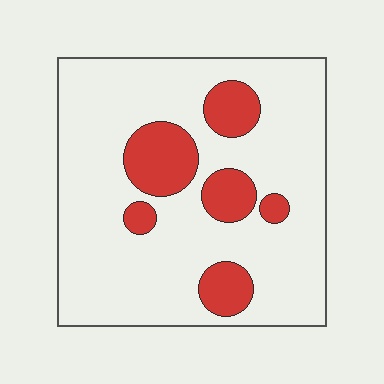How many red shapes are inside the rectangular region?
6.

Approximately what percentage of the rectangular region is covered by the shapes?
Approximately 20%.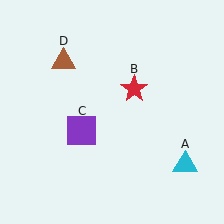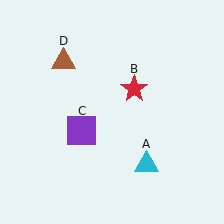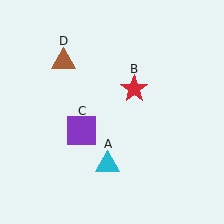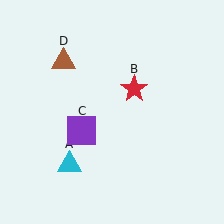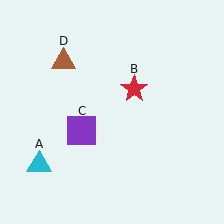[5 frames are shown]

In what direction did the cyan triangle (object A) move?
The cyan triangle (object A) moved left.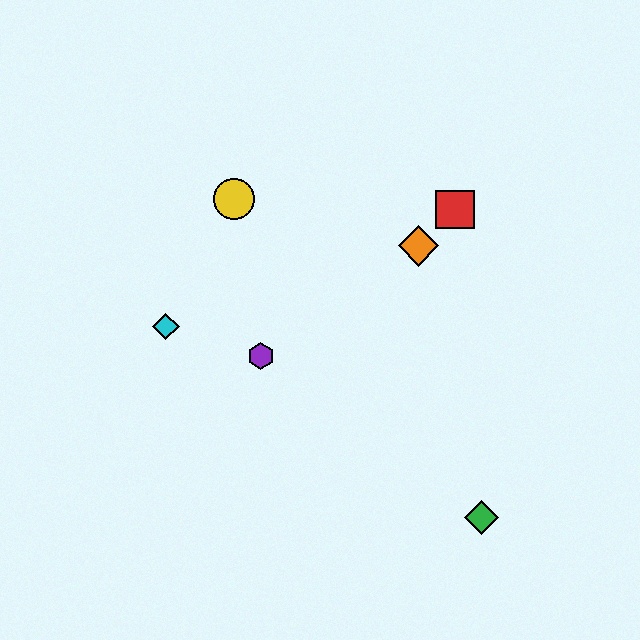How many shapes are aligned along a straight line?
3 shapes (the red square, the blue diamond, the orange diamond) are aligned along a straight line.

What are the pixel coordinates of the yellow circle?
The yellow circle is at (234, 199).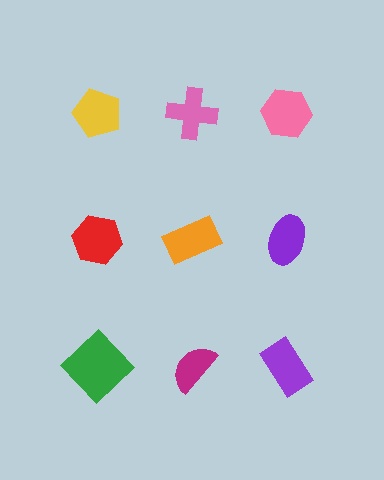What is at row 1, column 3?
A pink hexagon.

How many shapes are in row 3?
3 shapes.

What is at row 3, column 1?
A green diamond.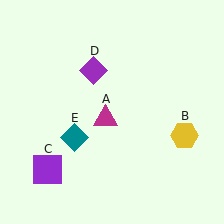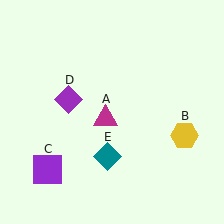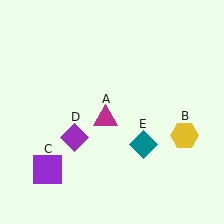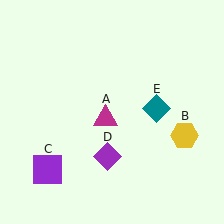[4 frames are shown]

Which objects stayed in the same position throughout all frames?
Magenta triangle (object A) and yellow hexagon (object B) and purple square (object C) remained stationary.